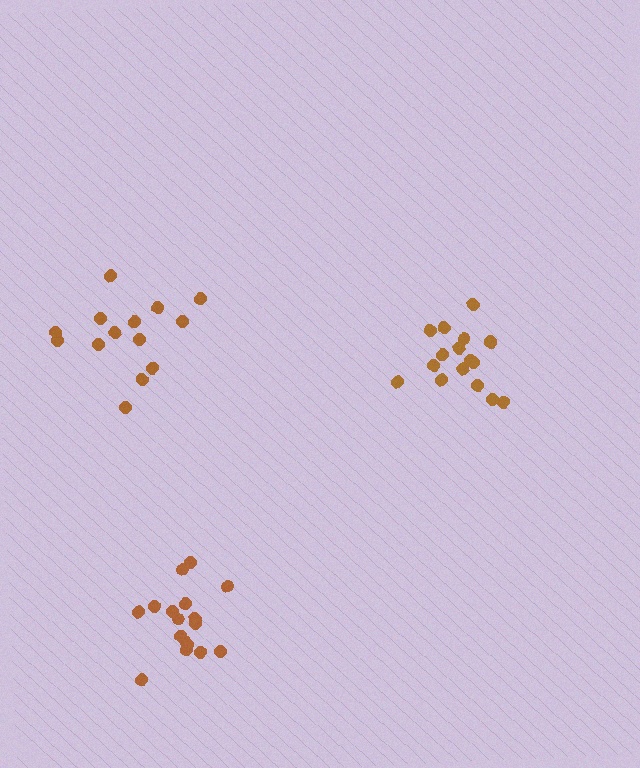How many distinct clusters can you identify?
There are 3 distinct clusters.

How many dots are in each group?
Group 1: 17 dots, Group 2: 14 dots, Group 3: 17 dots (48 total).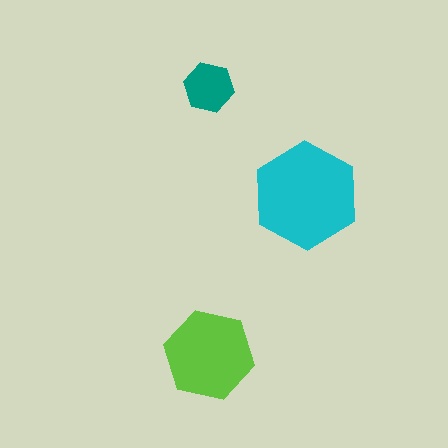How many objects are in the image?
There are 3 objects in the image.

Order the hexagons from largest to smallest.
the cyan one, the lime one, the teal one.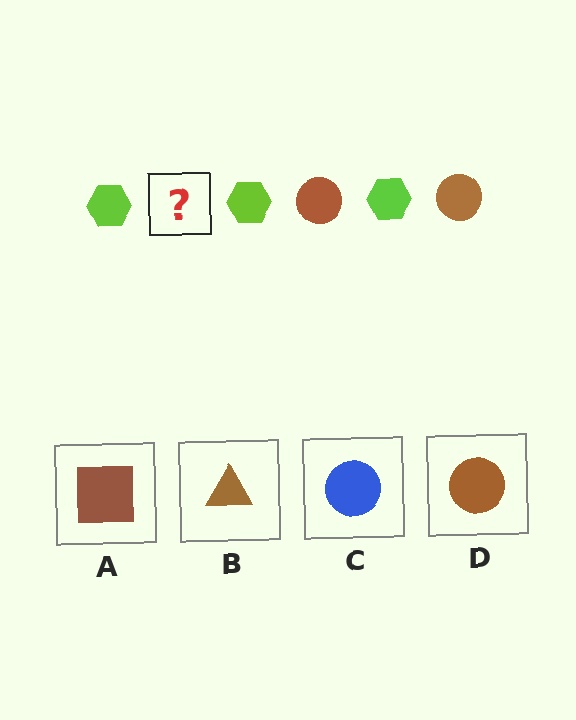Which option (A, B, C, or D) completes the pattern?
D.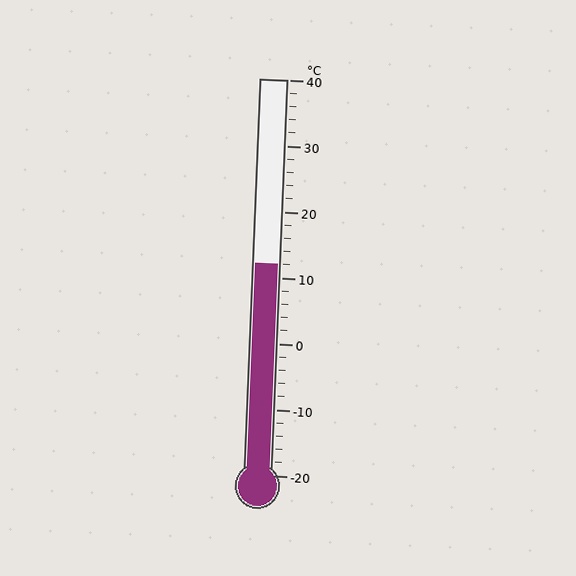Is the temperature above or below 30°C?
The temperature is below 30°C.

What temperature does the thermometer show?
The thermometer shows approximately 12°C.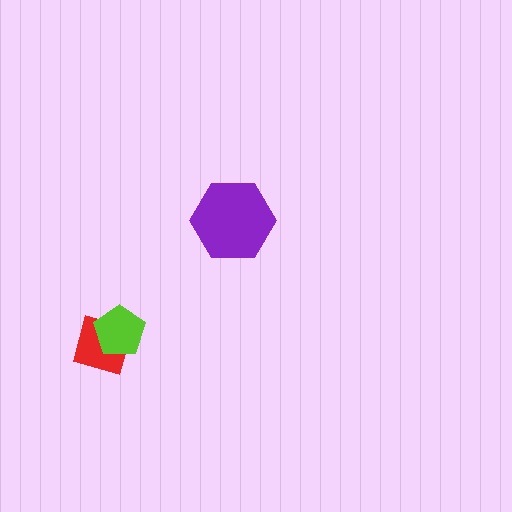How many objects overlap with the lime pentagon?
1 object overlaps with the lime pentagon.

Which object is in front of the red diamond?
The lime pentagon is in front of the red diamond.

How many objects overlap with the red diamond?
1 object overlaps with the red diamond.